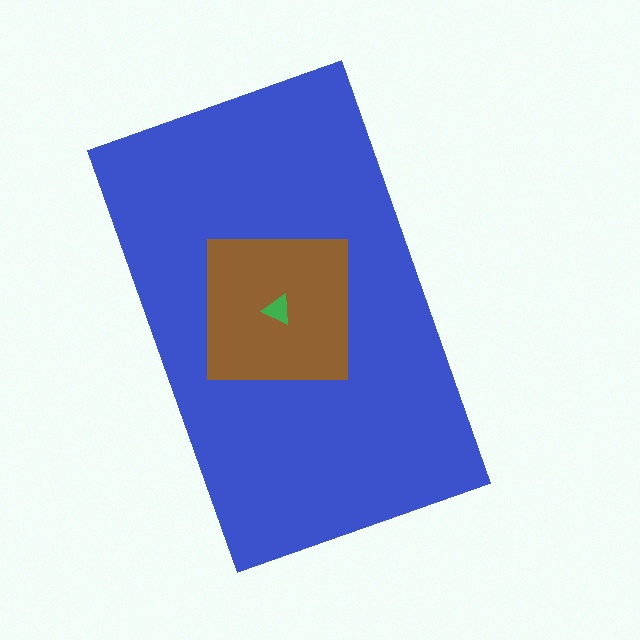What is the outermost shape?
The blue rectangle.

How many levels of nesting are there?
3.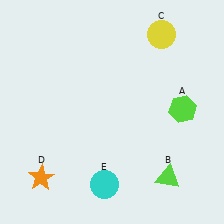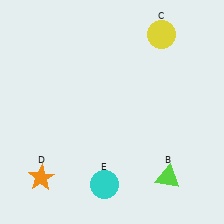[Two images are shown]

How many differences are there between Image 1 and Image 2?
There is 1 difference between the two images.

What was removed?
The lime hexagon (A) was removed in Image 2.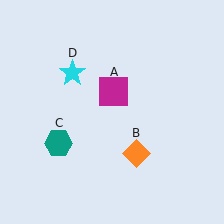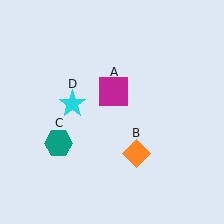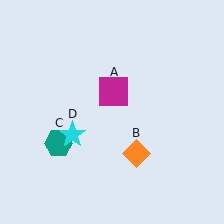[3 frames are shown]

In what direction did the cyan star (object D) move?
The cyan star (object D) moved down.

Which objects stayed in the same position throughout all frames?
Magenta square (object A) and orange diamond (object B) and teal hexagon (object C) remained stationary.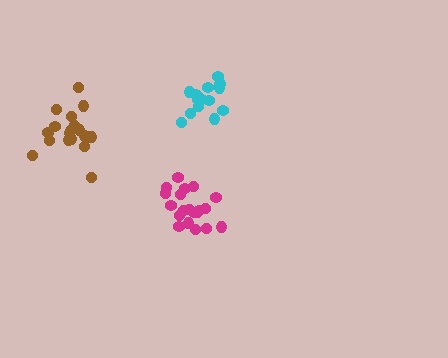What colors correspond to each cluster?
The clusters are colored: cyan, brown, magenta.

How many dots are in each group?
Group 1: 15 dots, Group 2: 19 dots, Group 3: 20 dots (54 total).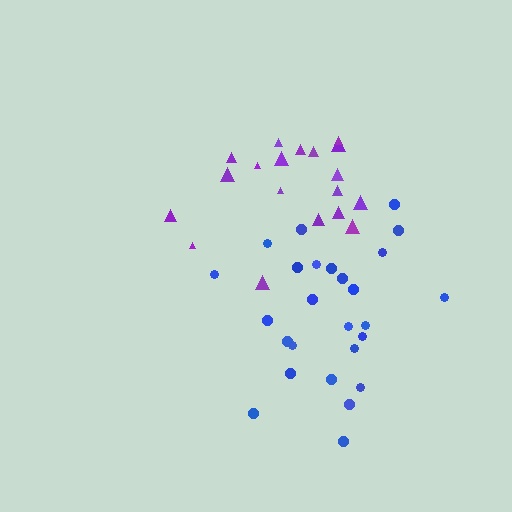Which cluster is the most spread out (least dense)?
Purple.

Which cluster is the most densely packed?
Blue.